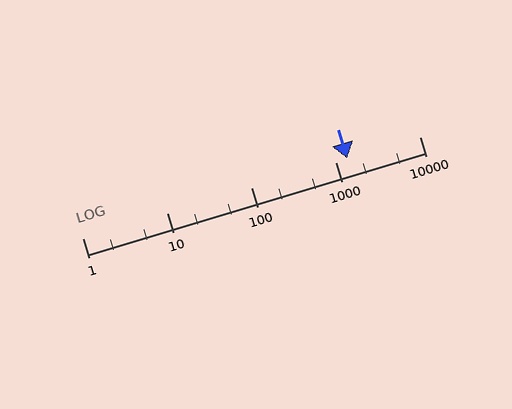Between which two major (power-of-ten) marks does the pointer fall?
The pointer is between 1000 and 10000.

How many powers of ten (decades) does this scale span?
The scale spans 4 decades, from 1 to 10000.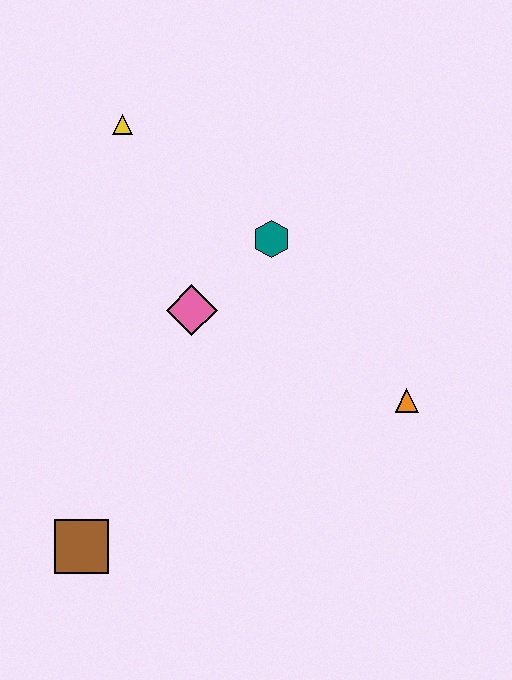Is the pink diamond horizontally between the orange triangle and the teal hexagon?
No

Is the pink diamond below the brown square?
No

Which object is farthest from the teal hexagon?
The brown square is farthest from the teal hexagon.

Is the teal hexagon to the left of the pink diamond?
No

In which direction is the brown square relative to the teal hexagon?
The brown square is below the teal hexagon.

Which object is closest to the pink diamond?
The teal hexagon is closest to the pink diamond.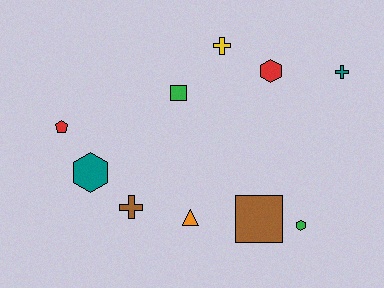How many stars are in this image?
There are no stars.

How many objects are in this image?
There are 10 objects.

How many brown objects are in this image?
There are 2 brown objects.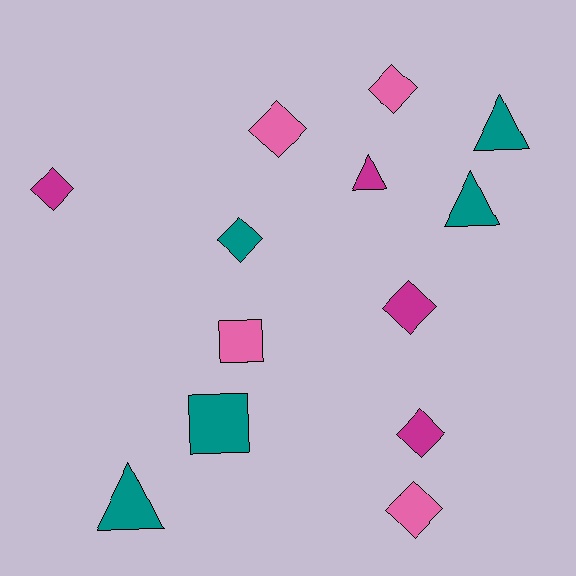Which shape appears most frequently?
Diamond, with 7 objects.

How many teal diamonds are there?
There is 1 teal diamond.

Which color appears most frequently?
Teal, with 5 objects.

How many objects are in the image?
There are 13 objects.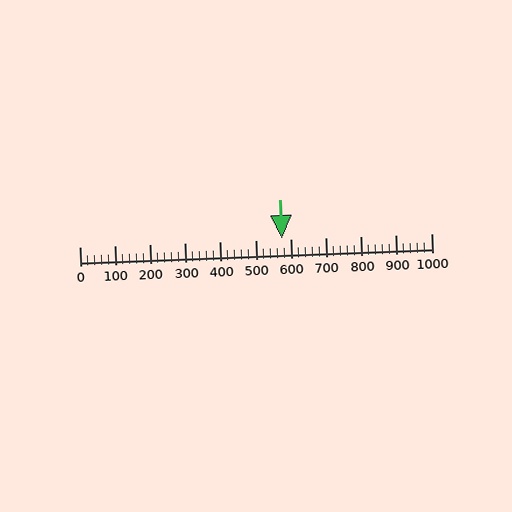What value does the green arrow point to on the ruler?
The green arrow points to approximately 575.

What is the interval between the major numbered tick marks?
The major tick marks are spaced 100 units apart.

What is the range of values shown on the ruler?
The ruler shows values from 0 to 1000.